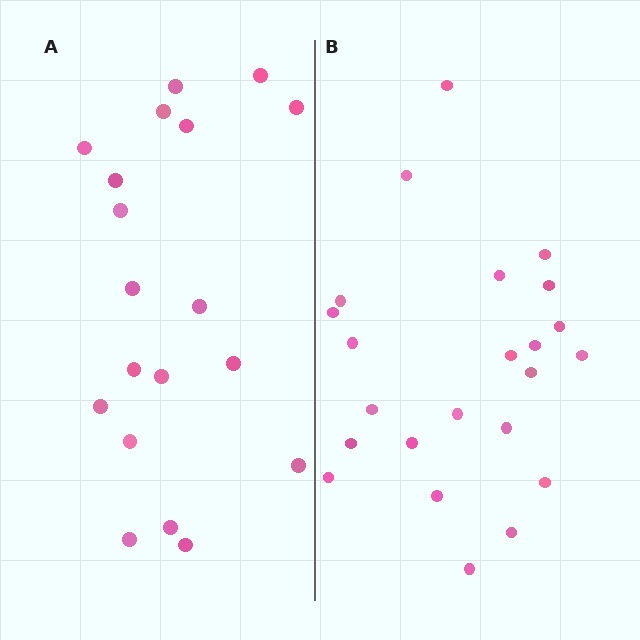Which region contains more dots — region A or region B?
Region B (the right region) has more dots.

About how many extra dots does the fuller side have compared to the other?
Region B has about 4 more dots than region A.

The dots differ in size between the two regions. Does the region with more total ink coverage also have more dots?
No. Region A has more total ink coverage because its dots are larger, but region B actually contains more individual dots. Total area can be misleading — the number of items is what matters here.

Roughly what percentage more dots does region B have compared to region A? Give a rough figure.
About 20% more.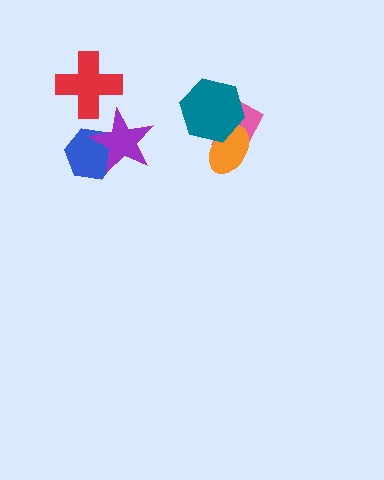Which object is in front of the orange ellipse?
The teal hexagon is in front of the orange ellipse.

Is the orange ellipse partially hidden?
Yes, it is partially covered by another shape.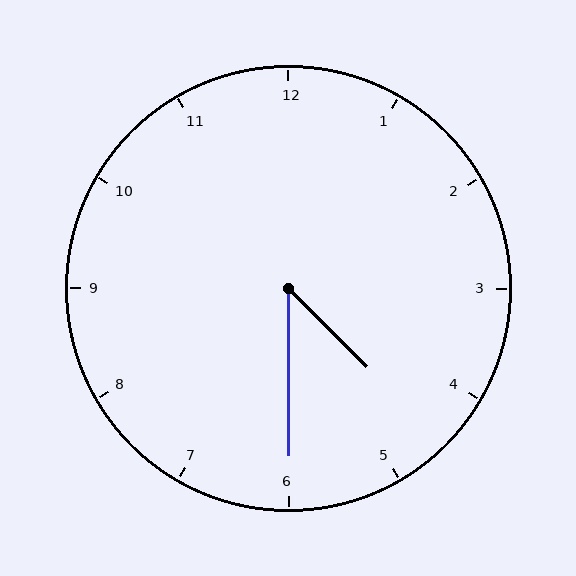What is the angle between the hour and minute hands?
Approximately 45 degrees.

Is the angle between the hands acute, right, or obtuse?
It is acute.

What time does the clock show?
4:30.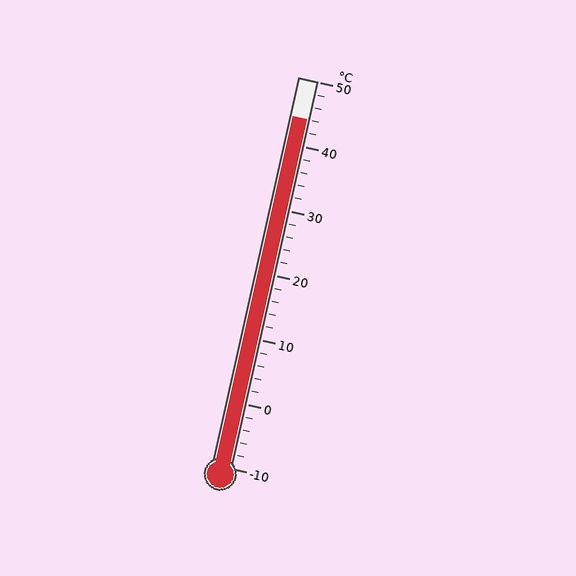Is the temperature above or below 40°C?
The temperature is above 40°C.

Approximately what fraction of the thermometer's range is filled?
The thermometer is filled to approximately 90% of its range.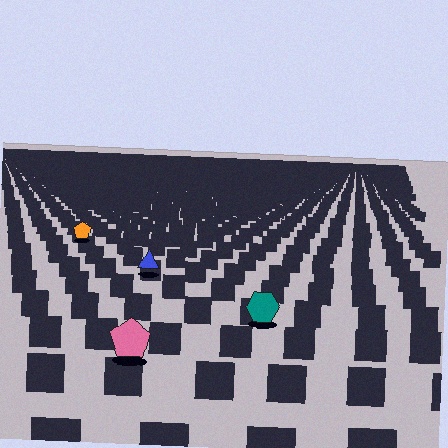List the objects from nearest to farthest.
From nearest to farthest: the pink pentagon, the teal hexagon, the blue triangle, the orange pentagon.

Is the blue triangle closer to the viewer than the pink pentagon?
No. The pink pentagon is closer — you can tell from the texture gradient: the ground texture is coarser near it.